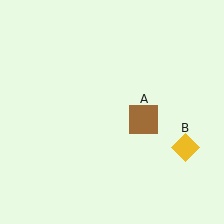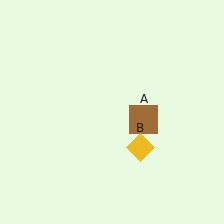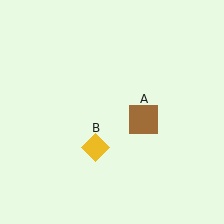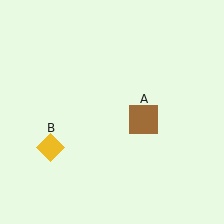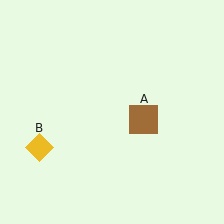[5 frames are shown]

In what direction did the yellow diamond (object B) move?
The yellow diamond (object B) moved left.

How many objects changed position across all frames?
1 object changed position: yellow diamond (object B).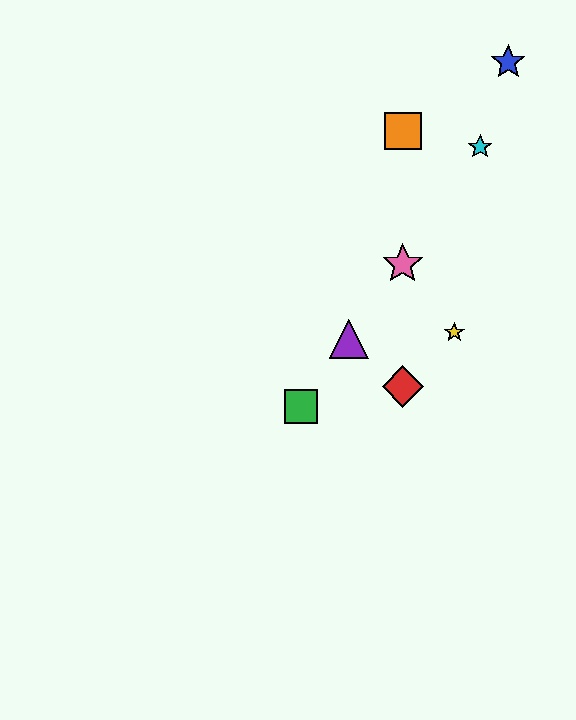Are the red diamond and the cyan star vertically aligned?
No, the red diamond is at x≈403 and the cyan star is at x≈480.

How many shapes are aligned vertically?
3 shapes (the red diamond, the orange square, the pink star) are aligned vertically.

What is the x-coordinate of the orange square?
The orange square is at x≈403.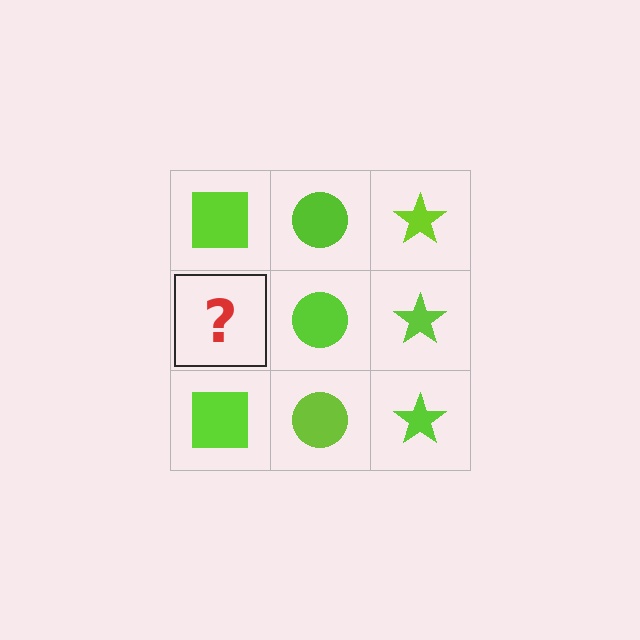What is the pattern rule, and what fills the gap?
The rule is that each column has a consistent shape. The gap should be filled with a lime square.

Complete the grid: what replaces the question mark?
The question mark should be replaced with a lime square.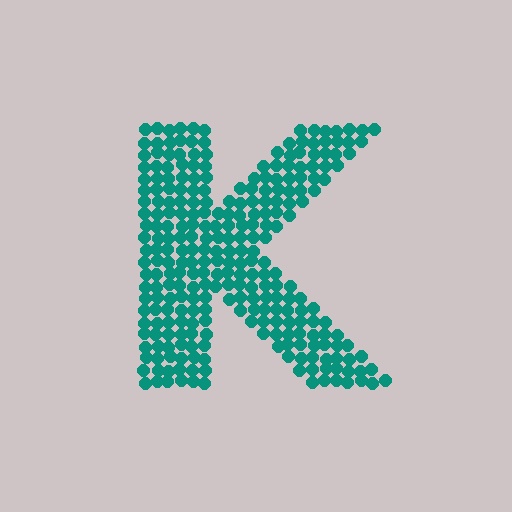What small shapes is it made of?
It is made of small circles.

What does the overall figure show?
The overall figure shows the letter K.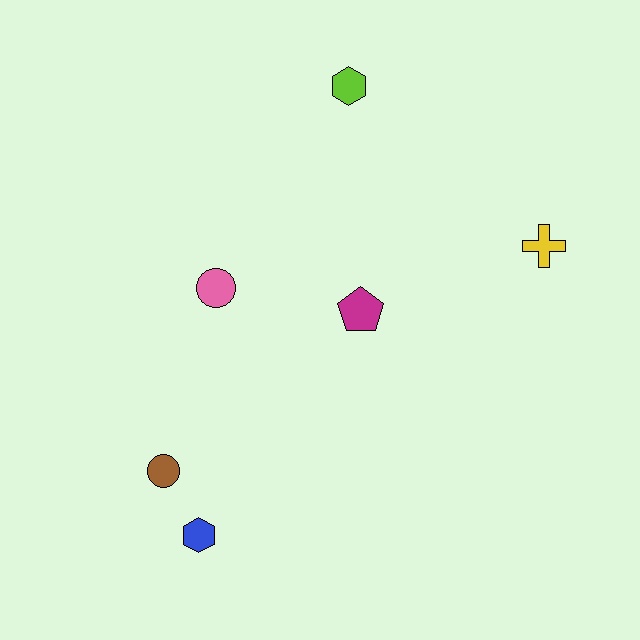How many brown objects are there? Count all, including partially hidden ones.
There is 1 brown object.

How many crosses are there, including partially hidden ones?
There is 1 cross.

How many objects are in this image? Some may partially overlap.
There are 6 objects.